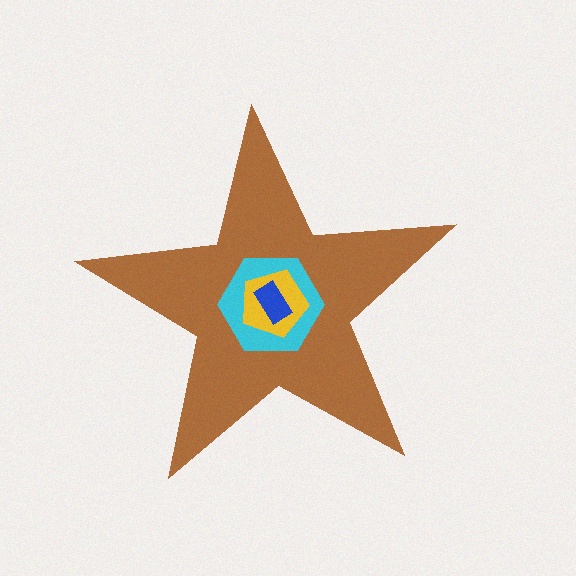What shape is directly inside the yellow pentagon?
The blue rectangle.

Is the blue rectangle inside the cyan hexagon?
Yes.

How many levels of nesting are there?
4.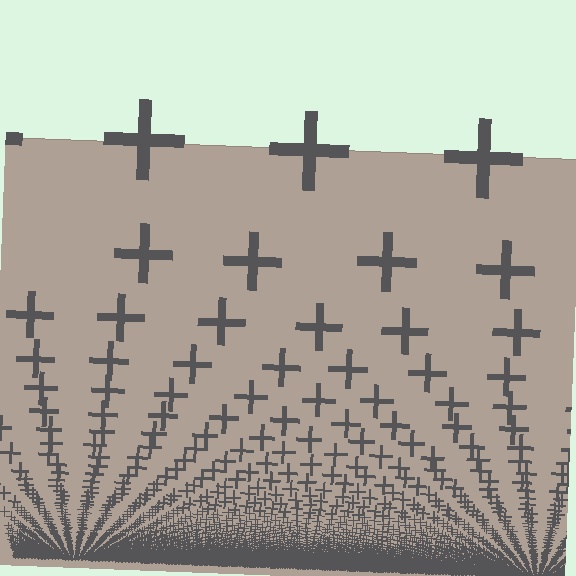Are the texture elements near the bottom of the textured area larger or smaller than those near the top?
Smaller. The gradient is inverted — elements near the bottom are smaller and denser.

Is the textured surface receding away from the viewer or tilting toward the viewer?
The surface appears to tilt toward the viewer. Texture elements get larger and sparser toward the top.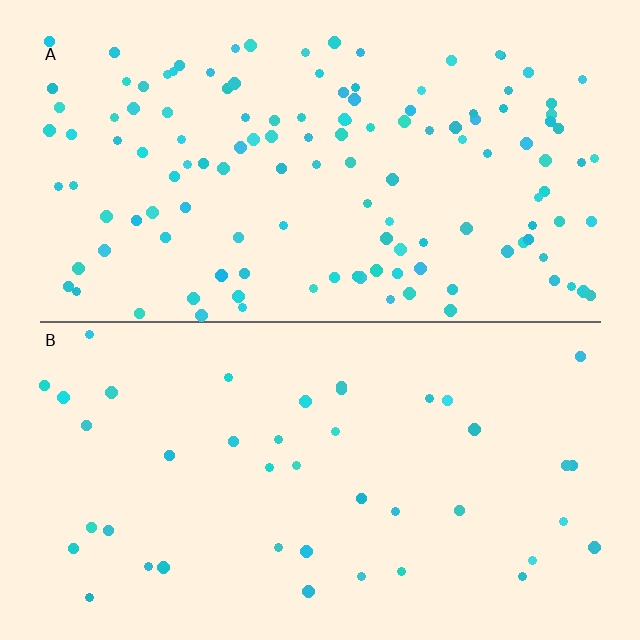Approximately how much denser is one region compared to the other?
Approximately 3.1× — region A over region B.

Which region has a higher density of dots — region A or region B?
A (the top).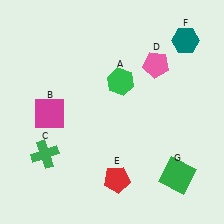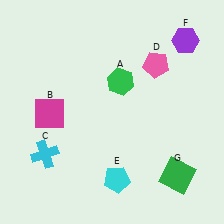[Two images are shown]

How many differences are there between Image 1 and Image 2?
There are 3 differences between the two images.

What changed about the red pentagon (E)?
In Image 1, E is red. In Image 2, it changed to cyan.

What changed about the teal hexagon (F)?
In Image 1, F is teal. In Image 2, it changed to purple.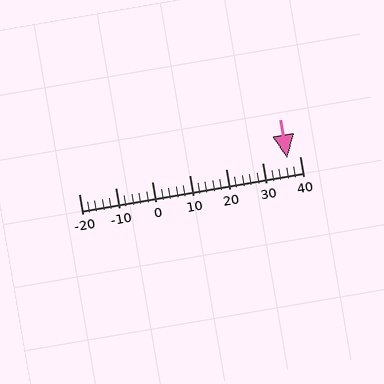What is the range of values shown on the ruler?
The ruler shows values from -20 to 40.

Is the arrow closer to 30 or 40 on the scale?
The arrow is closer to 40.